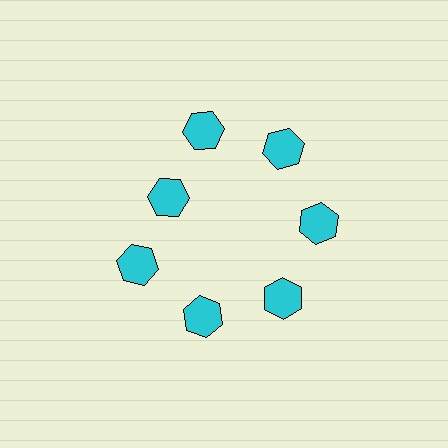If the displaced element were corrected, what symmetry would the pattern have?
It would have 7-fold rotational symmetry — the pattern would map onto itself every 51 degrees.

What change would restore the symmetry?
The symmetry would be restored by moving it outward, back onto the ring so that all 7 hexagons sit at equal angles and equal distance from the center.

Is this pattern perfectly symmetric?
No. The 7 cyan hexagons are arranged in a ring, but one element near the 10 o'clock position is pulled inward toward the center, breaking the 7-fold rotational symmetry.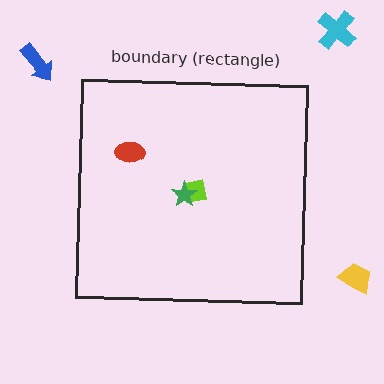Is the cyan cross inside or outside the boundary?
Outside.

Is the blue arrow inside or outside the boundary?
Outside.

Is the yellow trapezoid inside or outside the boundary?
Outside.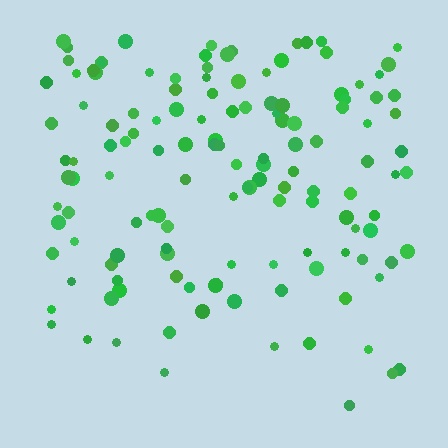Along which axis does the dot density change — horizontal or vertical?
Vertical.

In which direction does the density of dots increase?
From bottom to top, with the top side densest.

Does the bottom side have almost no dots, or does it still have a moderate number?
Still a moderate number, just noticeably fewer than the top.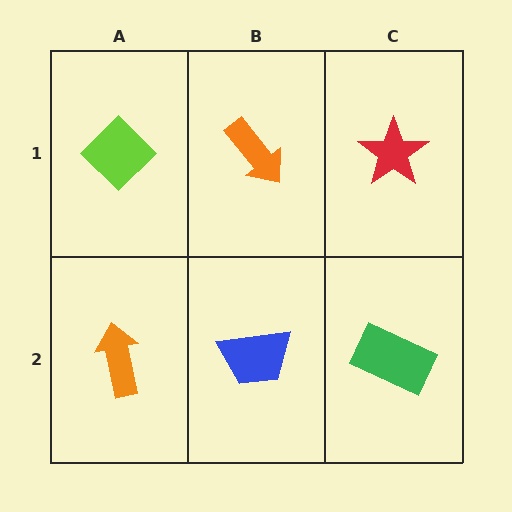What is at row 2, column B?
A blue trapezoid.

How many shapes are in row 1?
3 shapes.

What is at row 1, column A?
A lime diamond.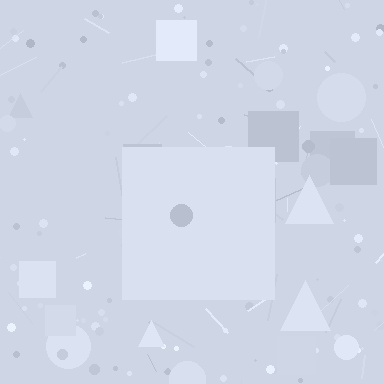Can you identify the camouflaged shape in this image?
The camouflaged shape is a square.